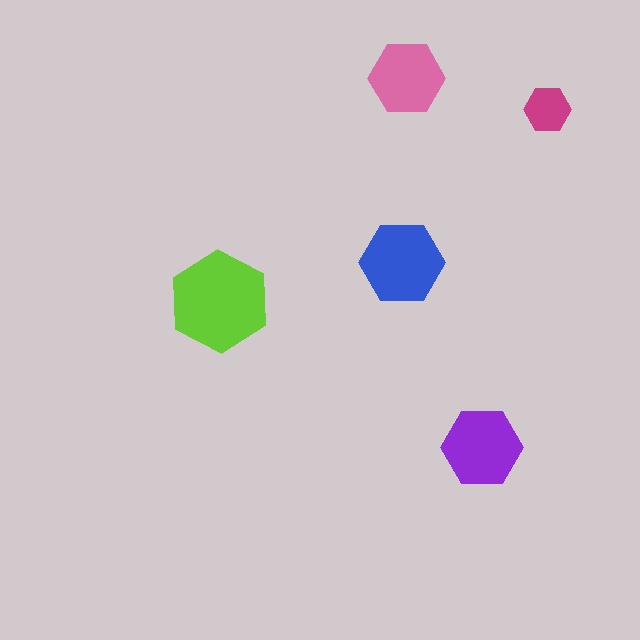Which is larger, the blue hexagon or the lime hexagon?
The lime one.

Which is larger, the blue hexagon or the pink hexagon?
The blue one.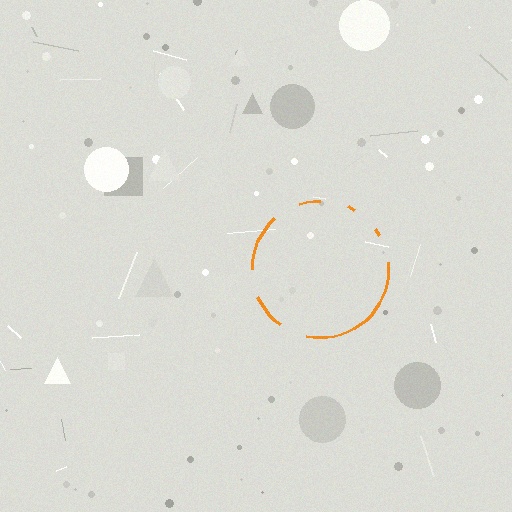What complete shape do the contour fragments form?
The contour fragments form a circle.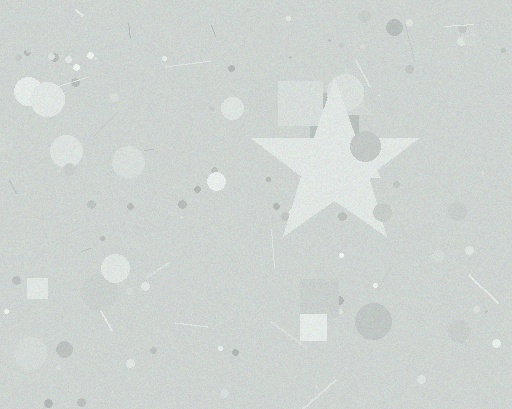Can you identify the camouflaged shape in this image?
The camouflaged shape is a star.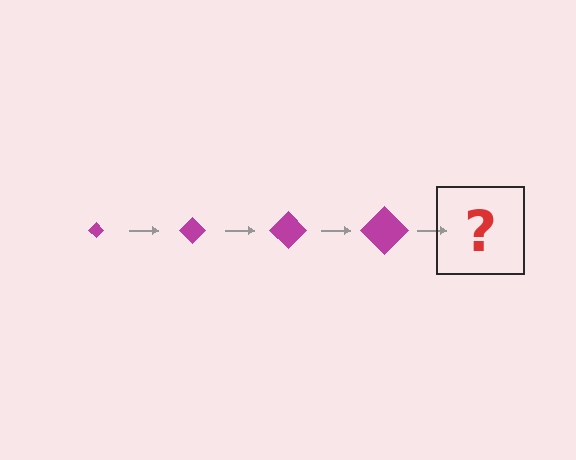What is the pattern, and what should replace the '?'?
The pattern is that the diamond gets progressively larger each step. The '?' should be a magenta diamond, larger than the previous one.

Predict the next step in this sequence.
The next step is a magenta diamond, larger than the previous one.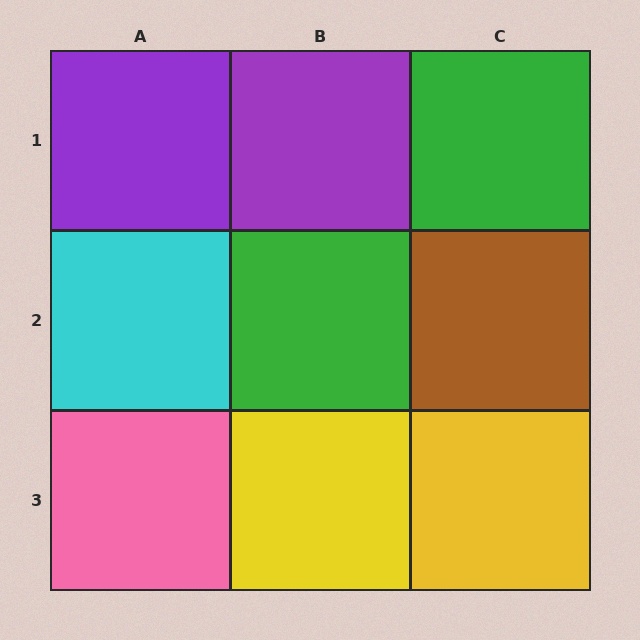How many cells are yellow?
2 cells are yellow.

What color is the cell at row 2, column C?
Brown.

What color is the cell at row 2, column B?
Green.